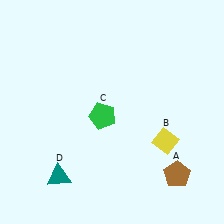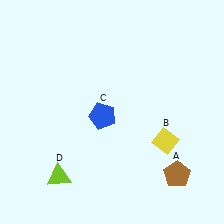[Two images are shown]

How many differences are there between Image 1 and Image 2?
There are 2 differences between the two images.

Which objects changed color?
C changed from green to blue. D changed from teal to lime.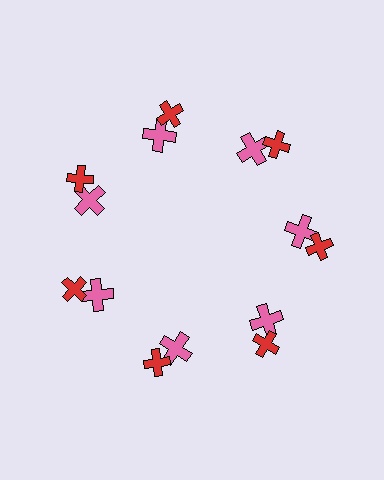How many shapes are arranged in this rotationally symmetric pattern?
There are 14 shapes, arranged in 7 groups of 2.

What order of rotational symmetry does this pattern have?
This pattern has 7-fold rotational symmetry.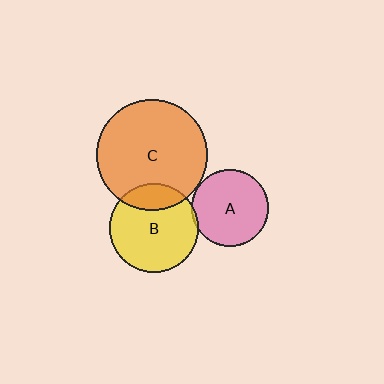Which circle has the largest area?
Circle C (orange).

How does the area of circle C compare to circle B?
Approximately 1.5 times.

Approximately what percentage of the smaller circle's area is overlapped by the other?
Approximately 20%.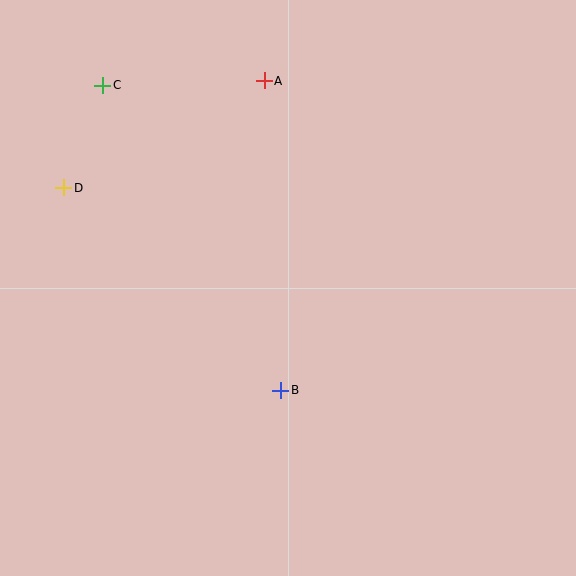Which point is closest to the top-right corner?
Point A is closest to the top-right corner.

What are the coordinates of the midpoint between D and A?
The midpoint between D and A is at (164, 134).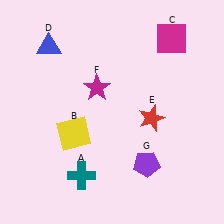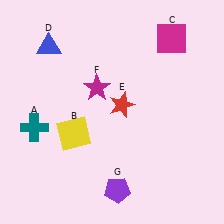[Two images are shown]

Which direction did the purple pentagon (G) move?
The purple pentagon (G) moved left.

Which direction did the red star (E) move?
The red star (E) moved left.